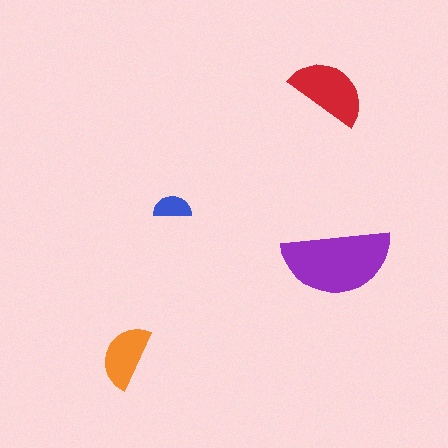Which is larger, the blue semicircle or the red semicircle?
The red one.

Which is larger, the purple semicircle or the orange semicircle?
The purple one.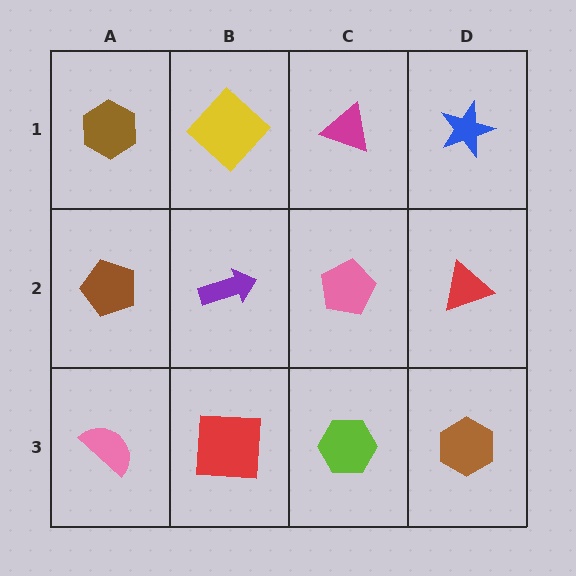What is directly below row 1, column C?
A pink pentagon.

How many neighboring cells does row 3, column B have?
3.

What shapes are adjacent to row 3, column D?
A red triangle (row 2, column D), a lime hexagon (row 3, column C).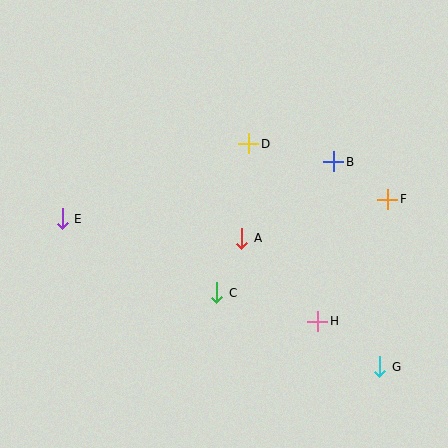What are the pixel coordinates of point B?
Point B is at (334, 162).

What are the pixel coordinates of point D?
Point D is at (249, 144).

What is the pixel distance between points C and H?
The distance between C and H is 105 pixels.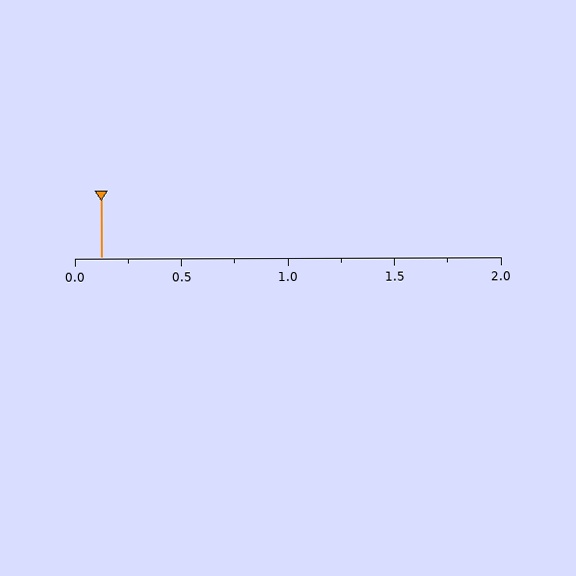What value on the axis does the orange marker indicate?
The marker indicates approximately 0.12.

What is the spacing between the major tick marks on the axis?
The major ticks are spaced 0.5 apart.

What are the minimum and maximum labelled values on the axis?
The axis runs from 0.0 to 2.0.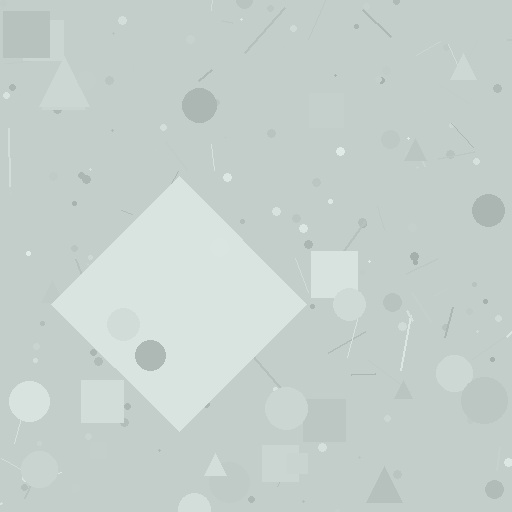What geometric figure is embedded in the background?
A diamond is embedded in the background.